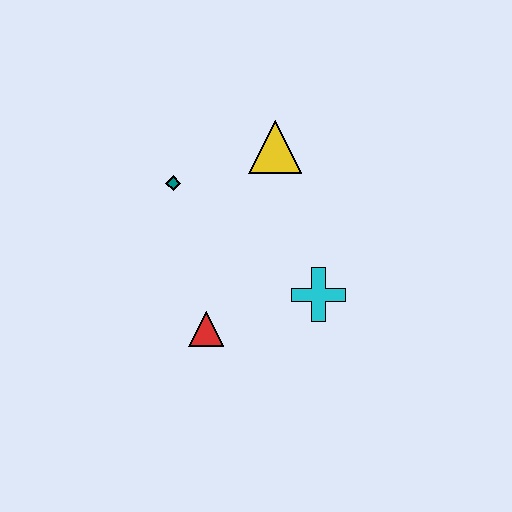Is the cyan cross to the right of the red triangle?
Yes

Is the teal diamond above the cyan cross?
Yes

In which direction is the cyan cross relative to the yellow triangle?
The cyan cross is below the yellow triangle.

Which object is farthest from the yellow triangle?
The red triangle is farthest from the yellow triangle.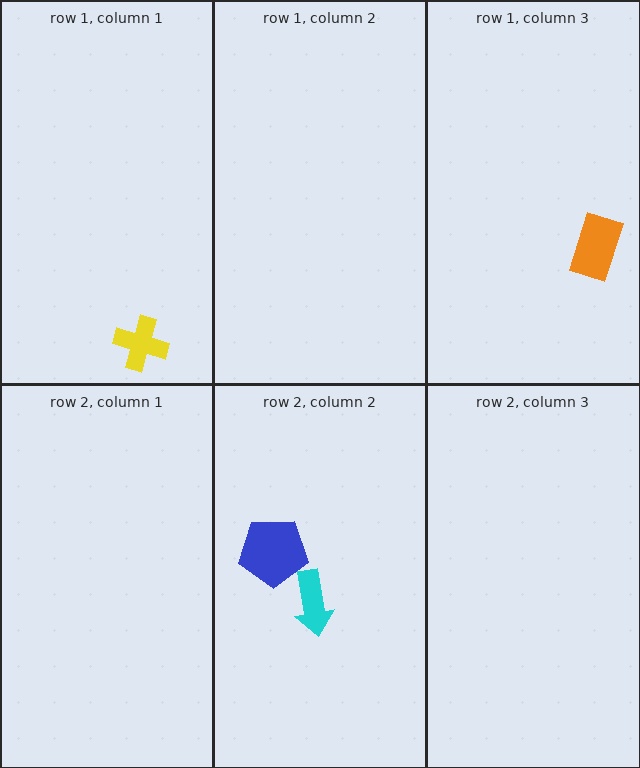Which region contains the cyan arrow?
The row 2, column 2 region.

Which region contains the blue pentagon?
The row 2, column 2 region.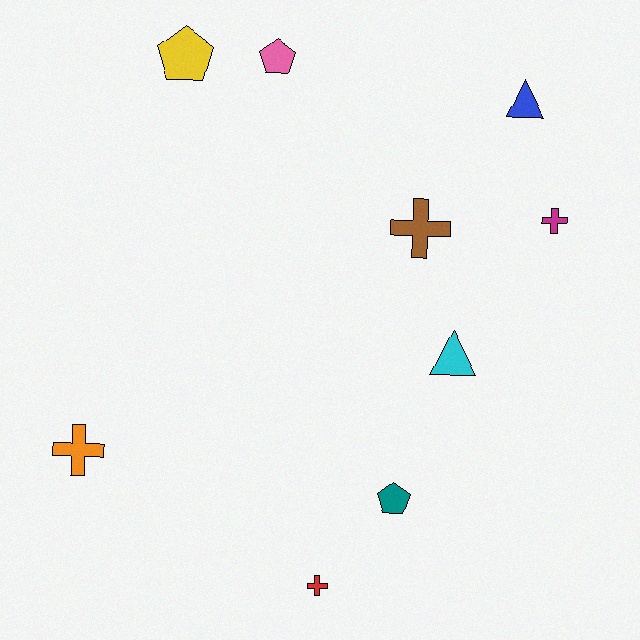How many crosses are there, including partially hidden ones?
There are 4 crosses.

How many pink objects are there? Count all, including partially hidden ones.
There is 1 pink object.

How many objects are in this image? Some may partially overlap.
There are 9 objects.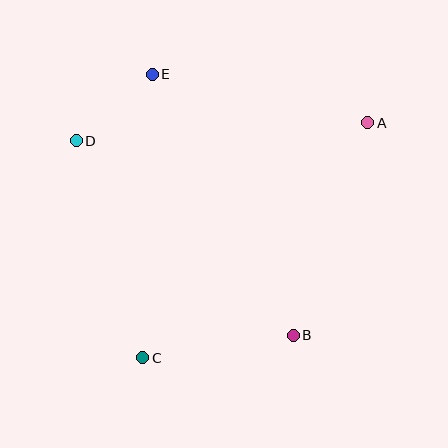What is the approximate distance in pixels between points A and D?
The distance between A and D is approximately 292 pixels.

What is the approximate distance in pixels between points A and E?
The distance between A and E is approximately 221 pixels.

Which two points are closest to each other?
Points D and E are closest to each other.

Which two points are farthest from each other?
Points A and C are farthest from each other.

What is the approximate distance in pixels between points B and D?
The distance between B and D is approximately 292 pixels.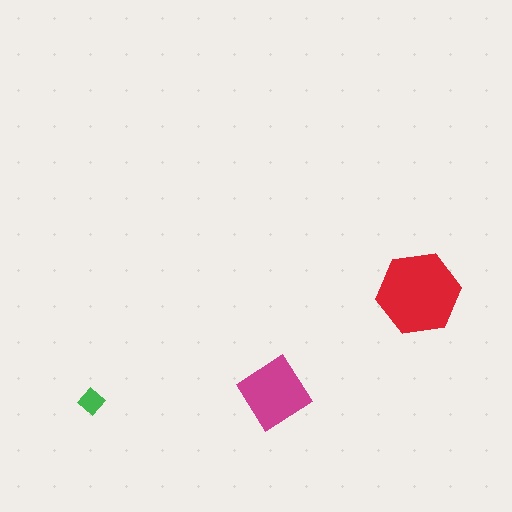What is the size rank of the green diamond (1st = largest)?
3rd.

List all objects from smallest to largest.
The green diamond, the magenta diamond, the red hexagon.